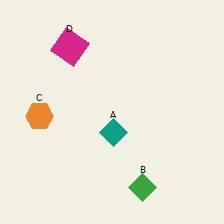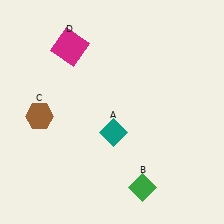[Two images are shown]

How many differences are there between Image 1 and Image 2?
There is 1 difference between the two images.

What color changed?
The hexagon (C) changed from orange in Image 1 to brown in Image 2.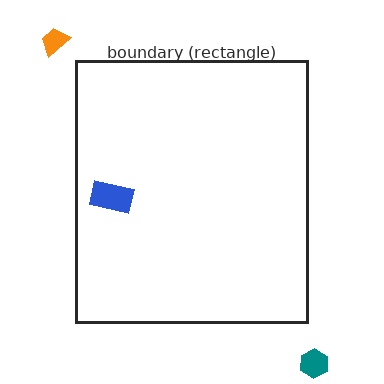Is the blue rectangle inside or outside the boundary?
Inside.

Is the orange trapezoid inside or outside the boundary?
Outside.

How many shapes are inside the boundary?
1 inside, 2 outside.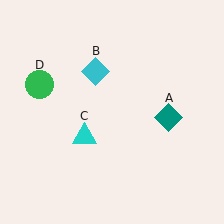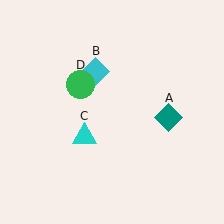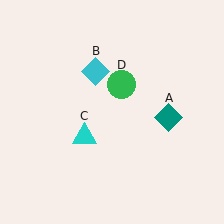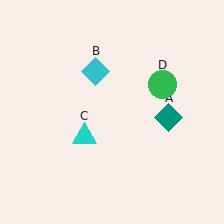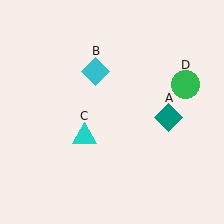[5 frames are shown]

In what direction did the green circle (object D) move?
The green circle (object D) moved right.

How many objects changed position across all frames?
1 object changed position: green circle (object D).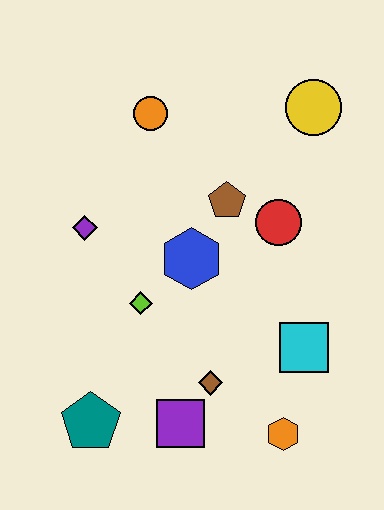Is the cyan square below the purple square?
No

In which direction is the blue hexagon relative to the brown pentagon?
The blue hexagon is below the brown pentagon.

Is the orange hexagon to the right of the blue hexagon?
Yes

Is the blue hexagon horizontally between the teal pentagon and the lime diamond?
No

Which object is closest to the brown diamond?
The purple square is closest to the brown diamond.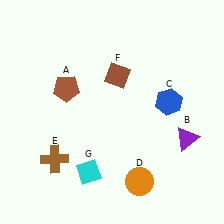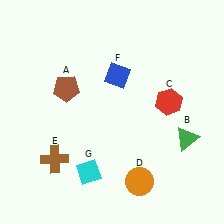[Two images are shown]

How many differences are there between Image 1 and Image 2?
There are 3 differences between the two images.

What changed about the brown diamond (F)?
In Image 1, F is brown. In Image 2, it changed to blue.